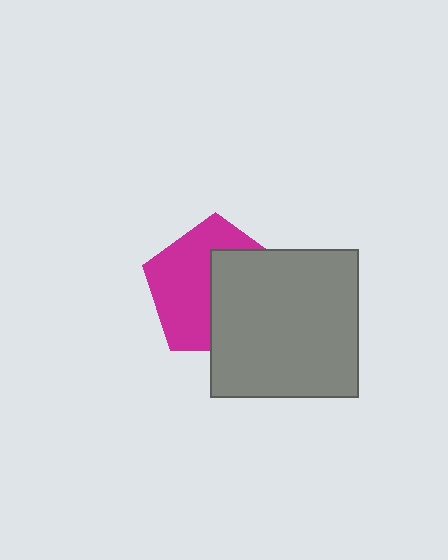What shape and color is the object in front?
The object in front is a gray square.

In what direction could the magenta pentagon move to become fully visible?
The magenta pentagon could move left. That would shift it out from behind the gray square entirely.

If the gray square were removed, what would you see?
You would see the complete magenta pentagon.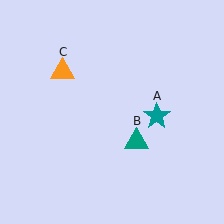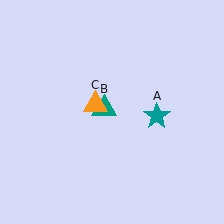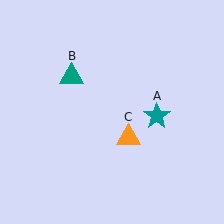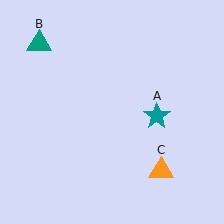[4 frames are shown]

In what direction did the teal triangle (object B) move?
The teal triangle (object B) moved up and to the left.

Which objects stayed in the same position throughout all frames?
Teal star (object A) remained stationary.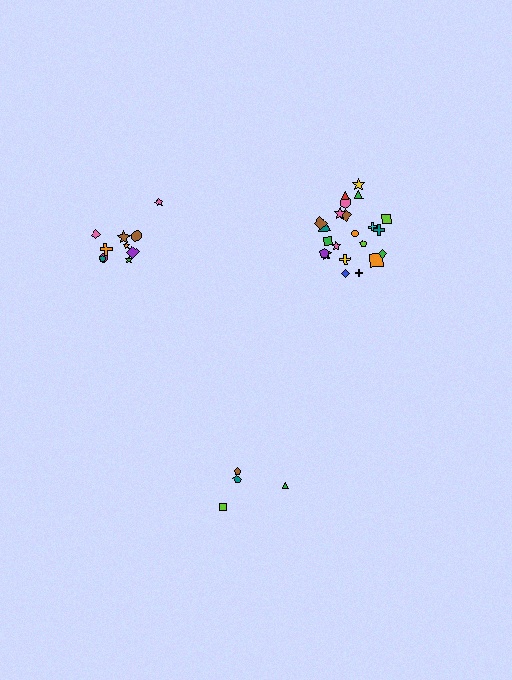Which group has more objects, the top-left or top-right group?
The top-right group.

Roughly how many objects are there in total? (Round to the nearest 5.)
Roughly 35 objects in total.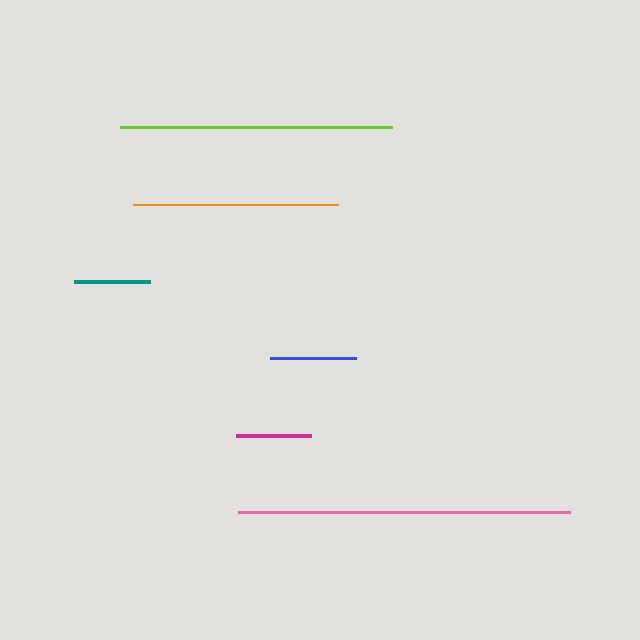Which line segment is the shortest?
The magenta line is the shortest at approximately 75 pixels.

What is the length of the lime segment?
The lime segment is approximately 273 pixels long.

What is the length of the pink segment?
The pink segment is approximately 332 pixels long.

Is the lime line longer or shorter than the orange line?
The lime line is longer than the orange line.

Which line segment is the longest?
The pink line is the longest at approximately 332 pixels.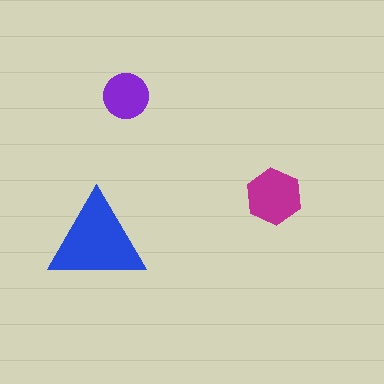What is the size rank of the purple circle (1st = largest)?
3rd.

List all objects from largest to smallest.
The blue triangle, the magenta hexagon, the purple circle.